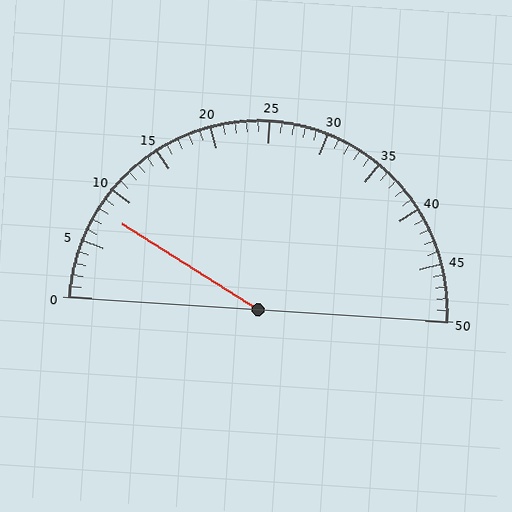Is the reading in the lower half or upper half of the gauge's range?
The reading is in the lower half of the range (0 to 50).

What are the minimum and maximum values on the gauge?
The gauge ranges from 0 to 50.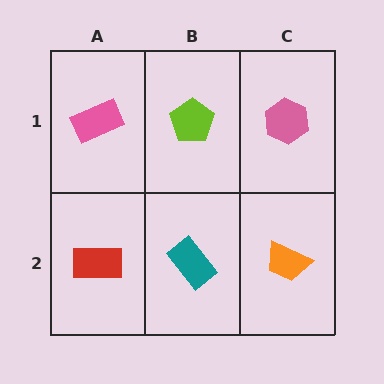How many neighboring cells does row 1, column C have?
2.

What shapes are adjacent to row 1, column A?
A red rectangle (row 2, column A), a lime pentagon (row 1, column B).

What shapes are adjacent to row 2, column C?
A pink hexagon (row 1, column C), a teal rectangle (row 2, column B).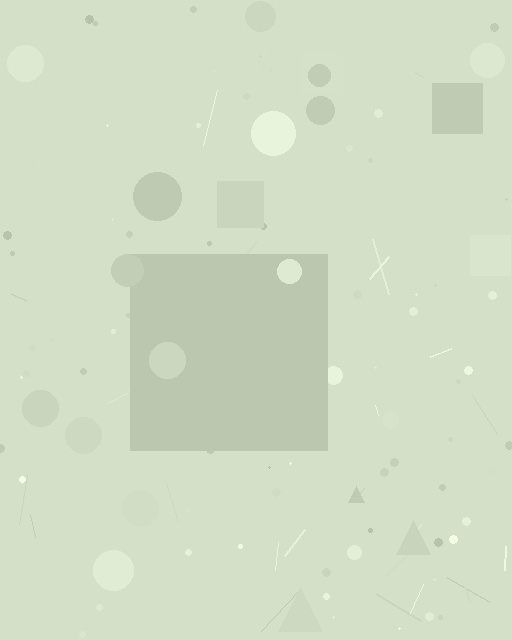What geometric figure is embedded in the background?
A square is embedded in the background.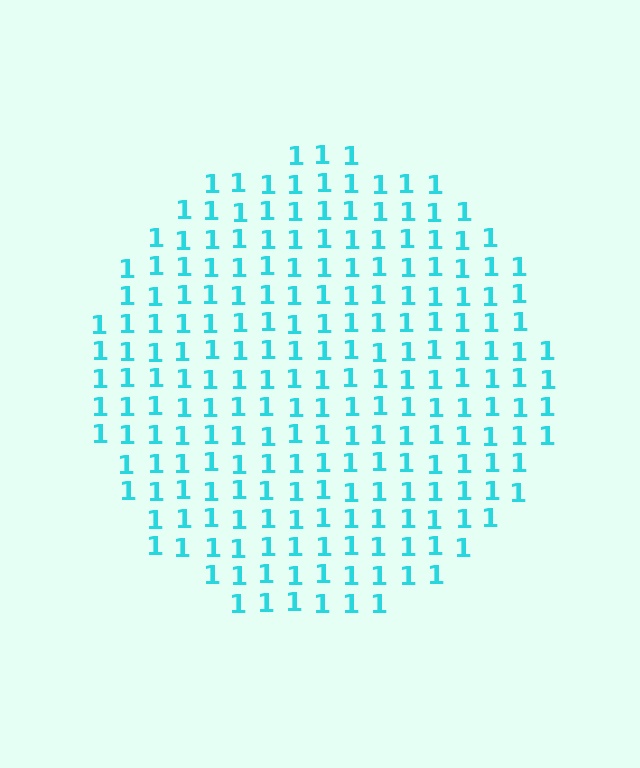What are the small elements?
The small elements are digit 1's.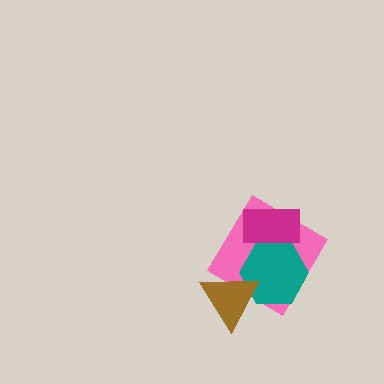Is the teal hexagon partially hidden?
Yes, it is partially covered by another shape.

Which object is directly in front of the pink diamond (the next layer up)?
The teal hexagon is directly in front of the pink diamond.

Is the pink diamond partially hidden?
Yes, it is partially covered by another shape.